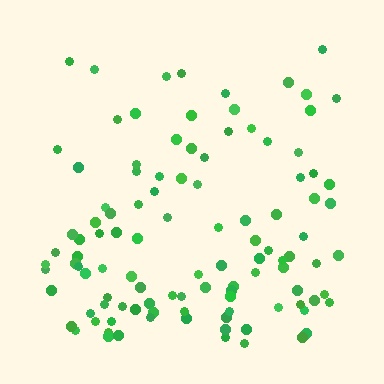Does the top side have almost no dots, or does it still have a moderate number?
Still a moderate number, just noticeably fewer than the bottom.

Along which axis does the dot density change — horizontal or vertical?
Vertical.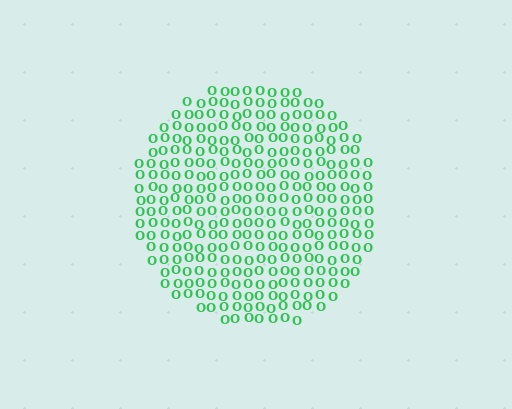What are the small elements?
The small elements are letter O's.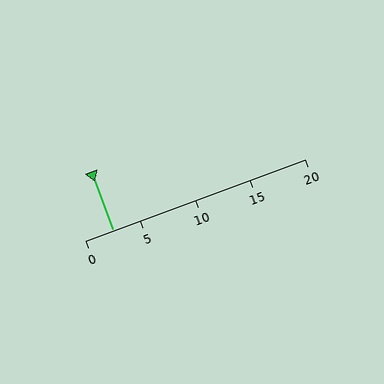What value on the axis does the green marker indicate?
The marker indicates approximately 2.5.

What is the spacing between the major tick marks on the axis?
The major ticks are spaced 5 apart.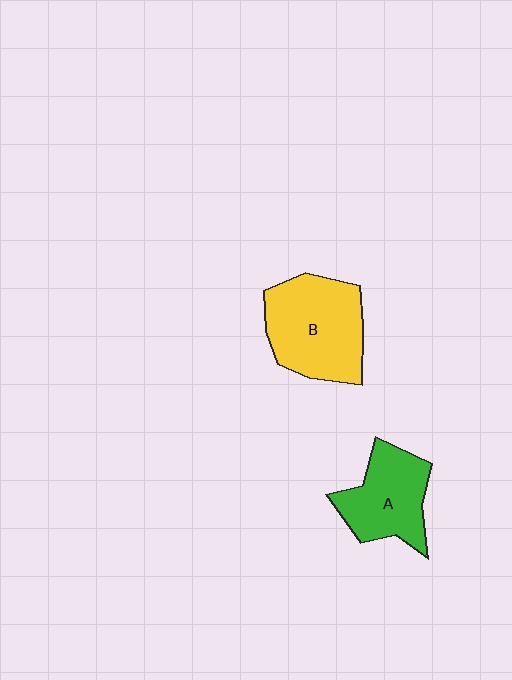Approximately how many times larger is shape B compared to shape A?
Approximately 1.3 times.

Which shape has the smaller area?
Shape A (green).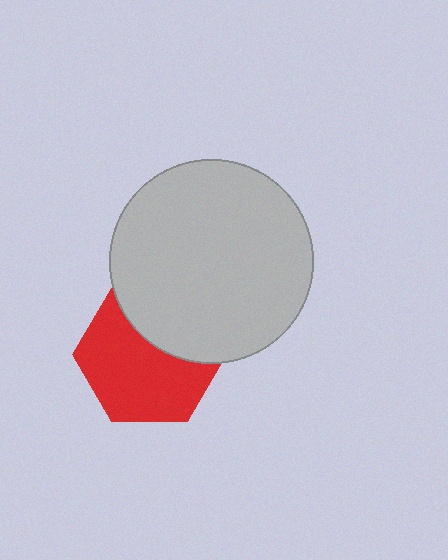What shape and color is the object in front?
The object in front is a light gray circle.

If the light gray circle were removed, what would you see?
You would see the complete red hexagon.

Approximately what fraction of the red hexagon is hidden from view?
Roughly 35% of the red hexagon is hidden behind the light gray circle.